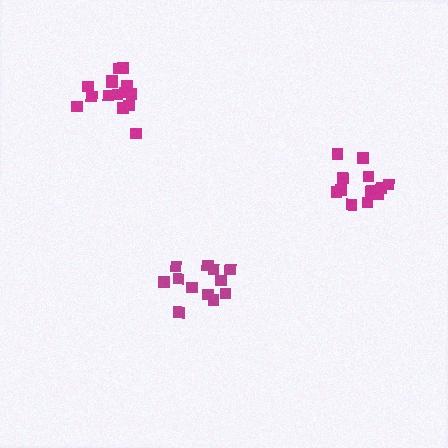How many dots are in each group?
Group 1: 15 dots, Group 2: 13 dots, Group 3: 12 dots (40 total).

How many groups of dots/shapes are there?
There are 3 groups.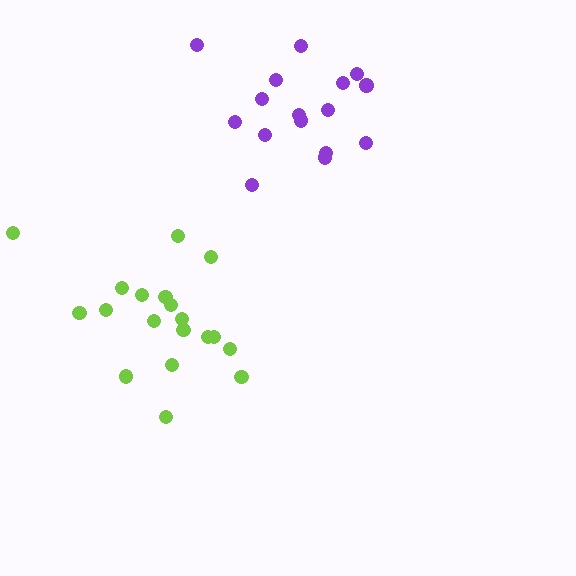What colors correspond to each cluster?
The clusters are colored: purple, lime.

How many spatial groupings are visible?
There are 2 spatial groupings.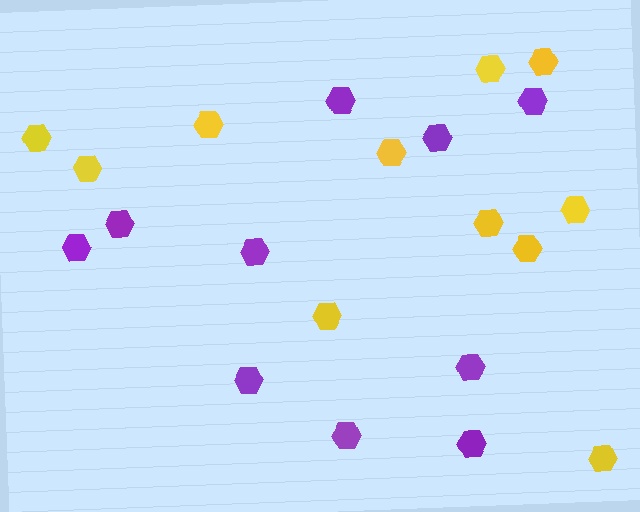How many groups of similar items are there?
There are 2 groups: one group of purple hexagons (10) and one group of yellow hexagons (11).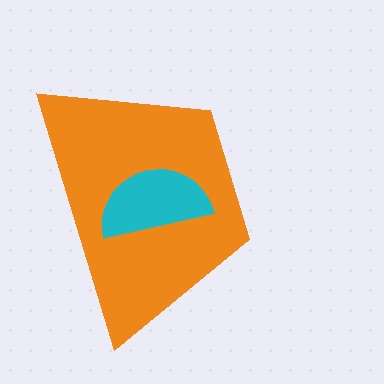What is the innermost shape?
The cyan semicircle.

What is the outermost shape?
The orange trapezoid.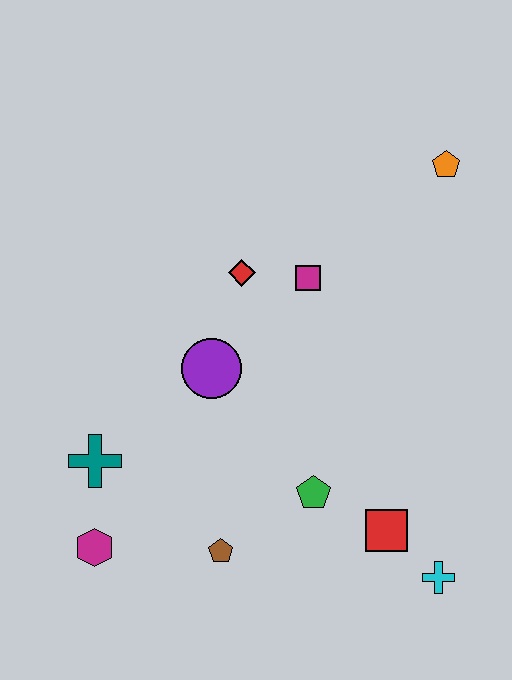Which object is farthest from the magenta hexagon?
The orange pentagon is farthest from the magenta hexagon.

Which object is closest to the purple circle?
The red diamond is closest to the purple circle.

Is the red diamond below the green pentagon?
No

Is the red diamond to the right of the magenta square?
No